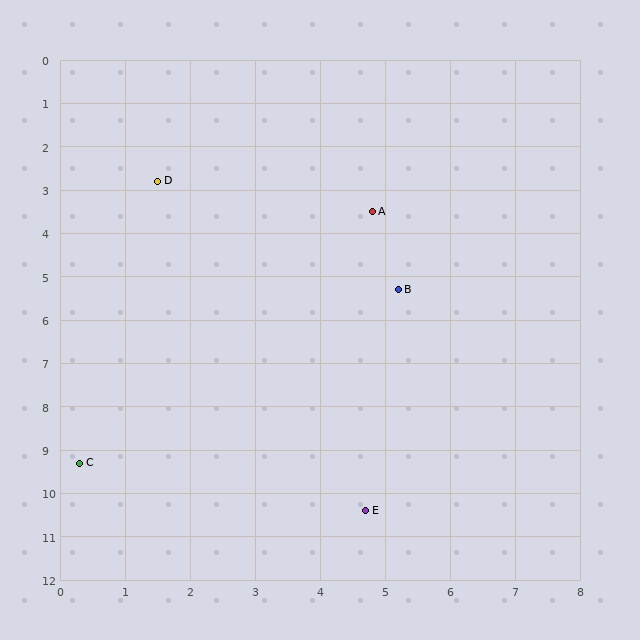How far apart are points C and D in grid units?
Points C and D are about 6.6 grid units apart.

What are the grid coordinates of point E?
Point E is at approximately (4.7, 10.4).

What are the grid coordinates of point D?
Point D is at approximately (1.5, 2.8).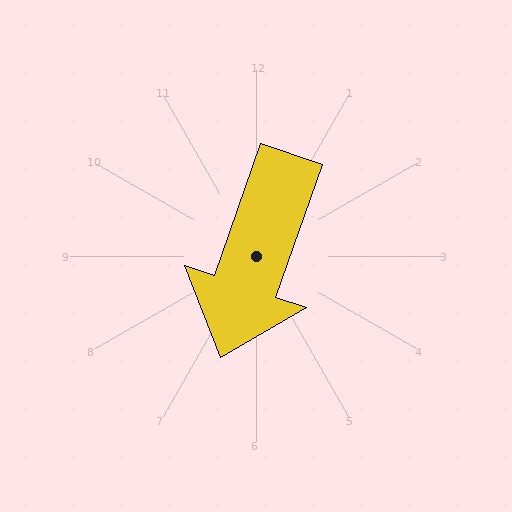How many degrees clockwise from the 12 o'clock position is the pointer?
Approximately 199 degrees.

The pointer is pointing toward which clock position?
Roughly 7 o'clock.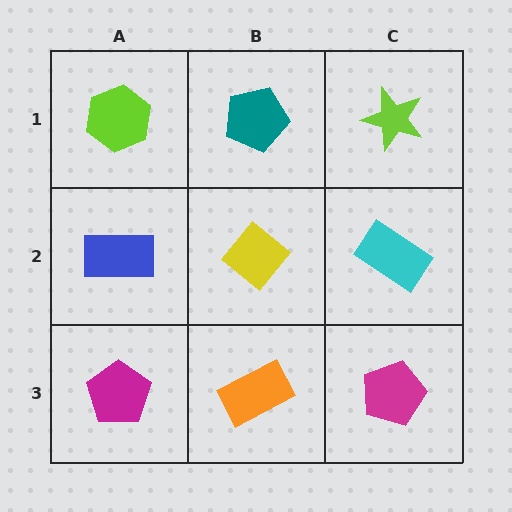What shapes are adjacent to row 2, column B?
A teal pentagon (row 1, column B), an orange rectangle (row 3, column B), a blue rectangle (row 2, column A), a cyan rectangle (row 2, column C).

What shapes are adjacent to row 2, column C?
A lime star (row 1, column C), a magenta pentagon (row 3, column C), a yellow diamond (row 2, column B).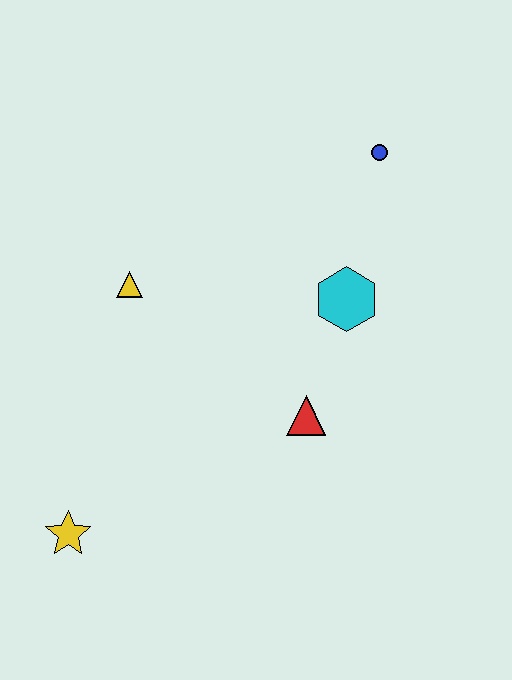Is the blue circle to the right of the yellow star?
Yes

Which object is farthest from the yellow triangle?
The blue circle is farthest from the yellow triangle.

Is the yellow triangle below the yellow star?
No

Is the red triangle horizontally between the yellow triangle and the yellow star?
No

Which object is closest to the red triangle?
The cyan hexagon is closest to the red triangle.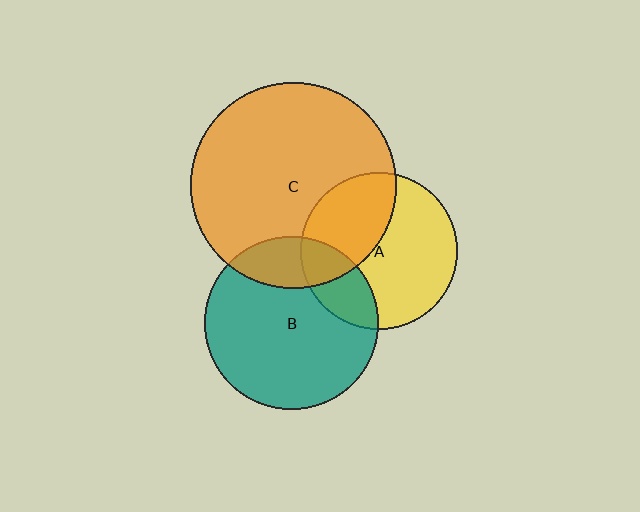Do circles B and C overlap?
Yes.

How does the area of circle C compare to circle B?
Approximately 1.4 times.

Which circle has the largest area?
Circle C (orange).